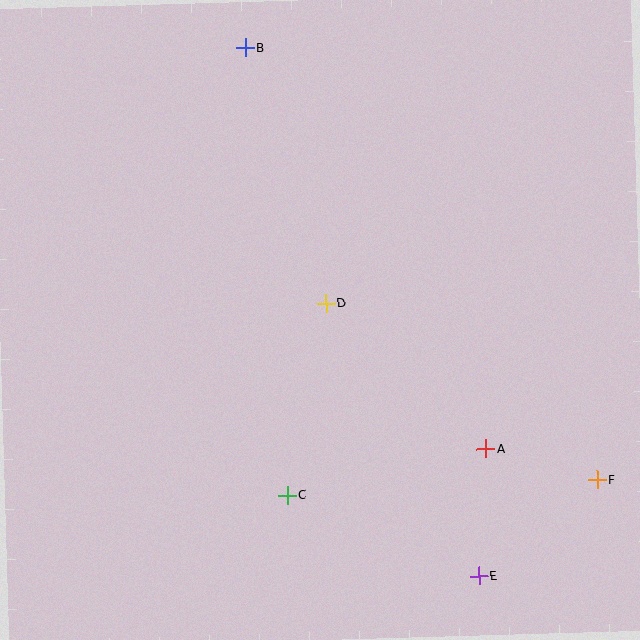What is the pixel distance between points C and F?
The distance between C and F is 310 pixels.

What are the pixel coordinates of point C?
Point C is at (287, 495).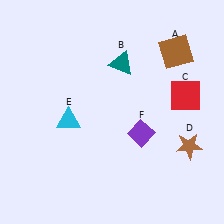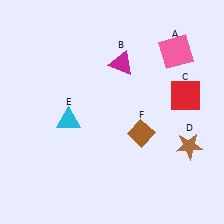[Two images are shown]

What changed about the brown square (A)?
In Image 1, A is brown. In Image 2, it changed to pink.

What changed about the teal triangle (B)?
In Image 1, B is teal. In Image 2, it changed to magenta.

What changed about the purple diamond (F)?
In Image 1, F is purple. In Image 2, it changed to brown.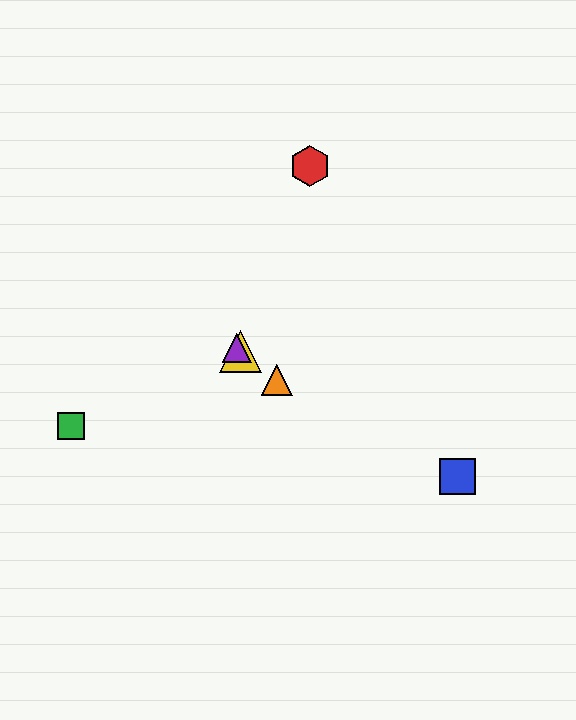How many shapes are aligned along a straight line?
3 shapes (the yellow triangle, the purple triangle, the orange triangle) are aligned along a straight line.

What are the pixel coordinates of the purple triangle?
The purple triangle is at (237, 348).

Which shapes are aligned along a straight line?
The yellow triangle, the purple triangle, the orange triangle are aligned along a straight line.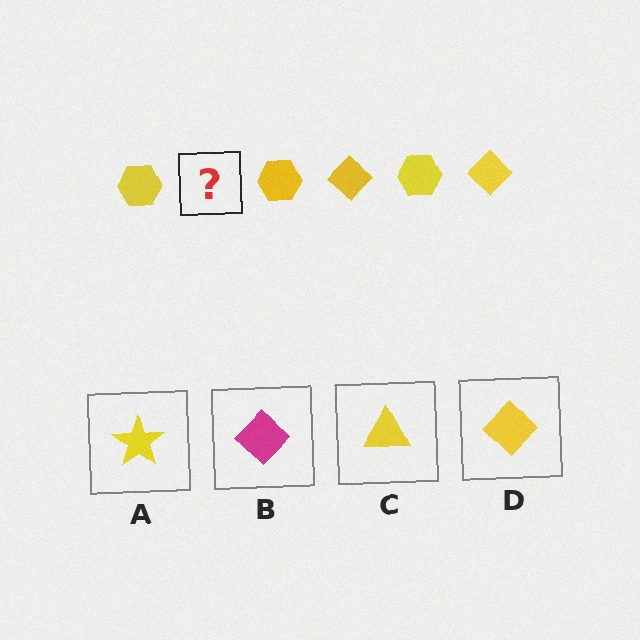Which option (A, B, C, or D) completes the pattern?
D.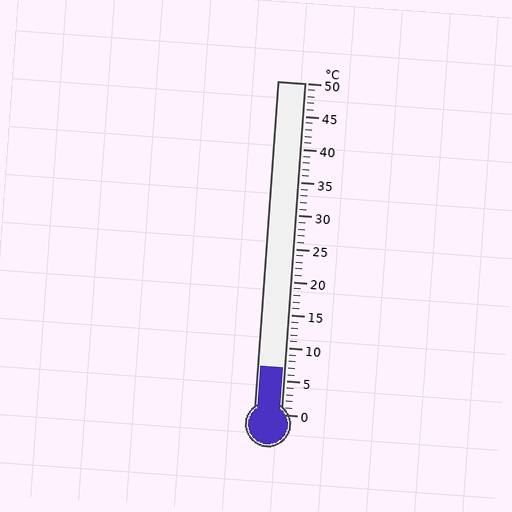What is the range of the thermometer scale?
The thermometer scale ranges from 0°C to 50°C.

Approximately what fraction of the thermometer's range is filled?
The thermometer is filled to approximately 15% of its range.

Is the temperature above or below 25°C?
The temperature is below 25°C.